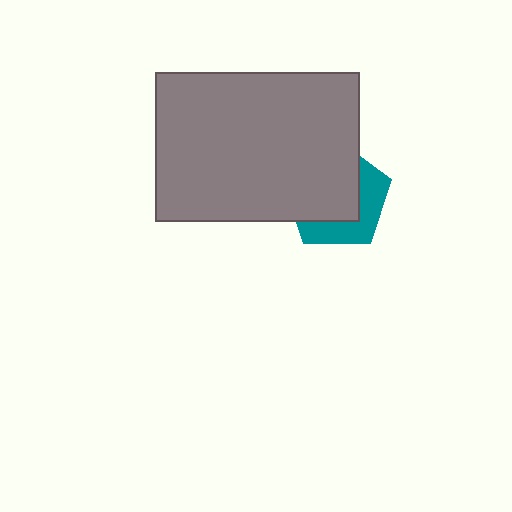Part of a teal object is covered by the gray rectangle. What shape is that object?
It is a pentagon.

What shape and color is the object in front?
The object in front is a gray rectangle.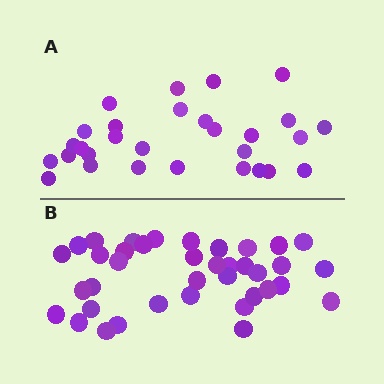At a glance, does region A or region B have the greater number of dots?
Region B (the bottom region) has more dots.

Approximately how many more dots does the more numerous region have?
Region B has roughly 8 or so more dots than region A.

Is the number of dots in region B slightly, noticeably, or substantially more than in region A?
Region B has noticeably more, but not dramatically so. The ratio is roughly 1.3 to 1.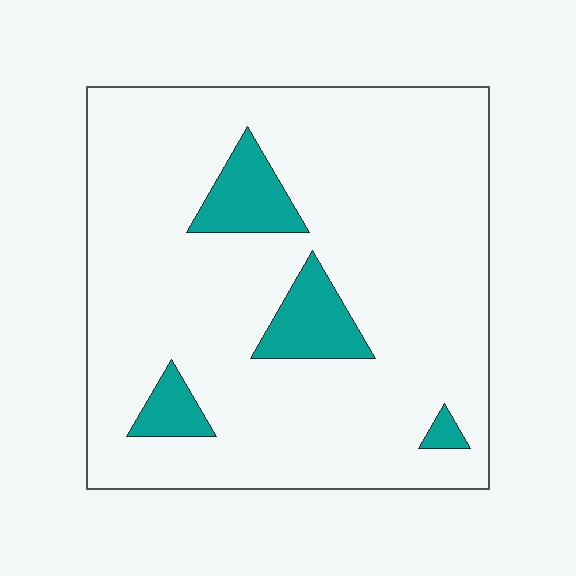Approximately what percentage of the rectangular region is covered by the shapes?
Approximately 10%.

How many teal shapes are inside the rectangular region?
4.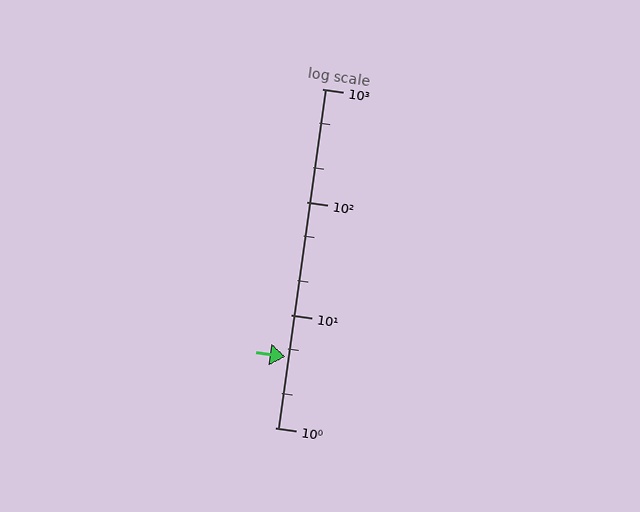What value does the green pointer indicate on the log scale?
The pointer indicates approximately 4.2.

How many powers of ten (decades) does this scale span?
The scale spans 3 decades, from 1 to 1000.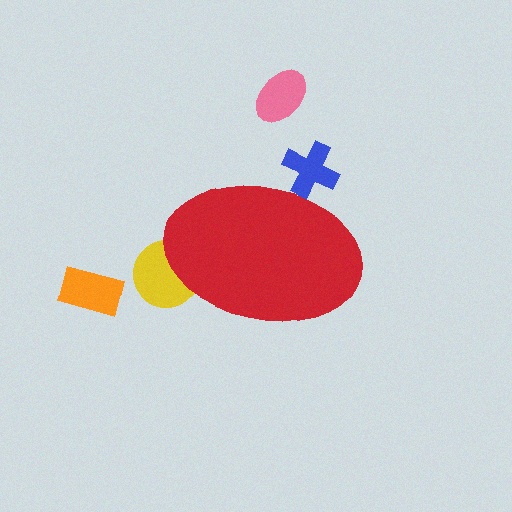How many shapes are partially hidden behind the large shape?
2 shapes are partially hidden.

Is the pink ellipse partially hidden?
No, the pink ellipse is fully visible.